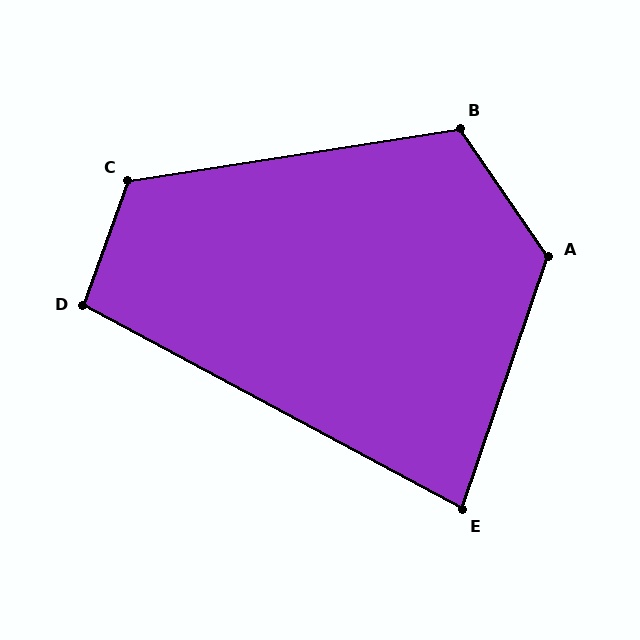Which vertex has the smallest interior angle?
E, at approximately 80 degrees.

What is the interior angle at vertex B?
Approximately 116 degrees (obtuse).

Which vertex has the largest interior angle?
A, at approximately 127 degrees.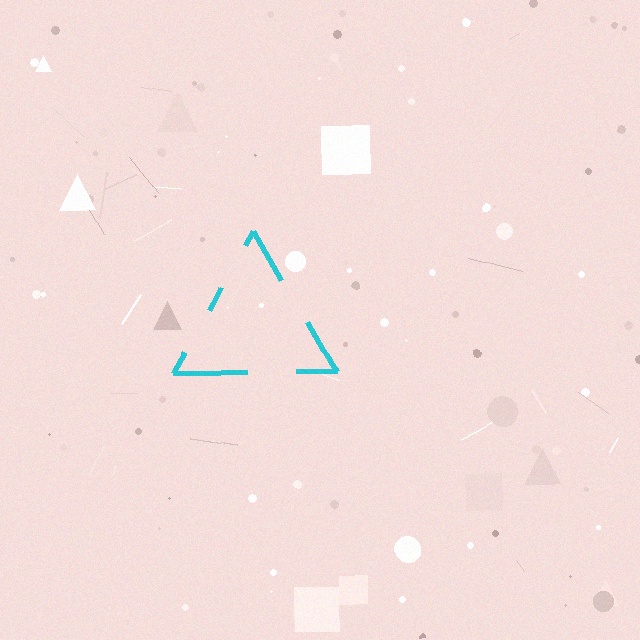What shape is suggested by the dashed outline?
The dashed outline suggests a triangle.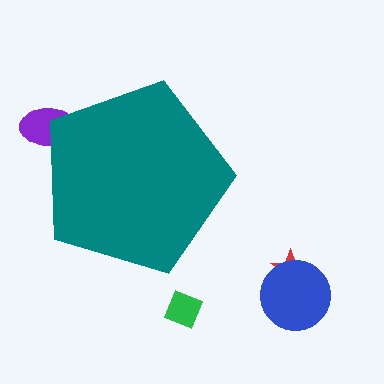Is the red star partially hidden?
No, the red star is fully visible.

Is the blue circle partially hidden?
No, the blue circle is fully visible.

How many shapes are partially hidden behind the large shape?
1 shape is partially hidden.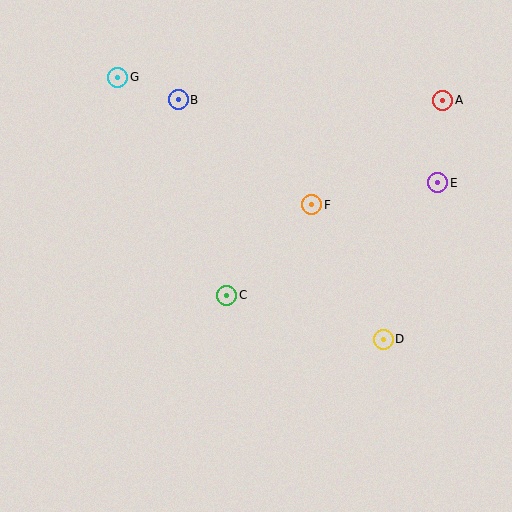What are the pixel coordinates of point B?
Point B is at (179, 100).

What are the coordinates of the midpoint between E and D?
The midpoint between E and D is at (411, 261).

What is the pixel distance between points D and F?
The distance between D and F is 153 pixels.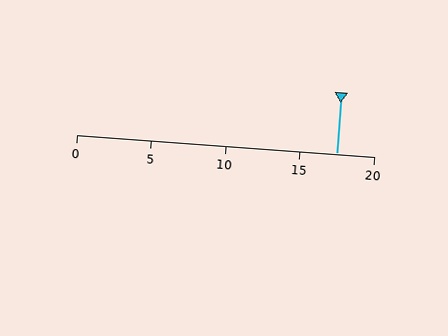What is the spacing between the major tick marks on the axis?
The major ticks are spaced 5 apart.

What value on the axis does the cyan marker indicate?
The marker indicates approximately 17.5.